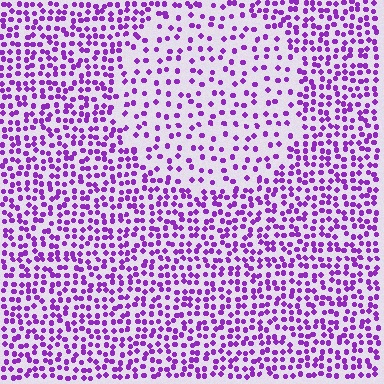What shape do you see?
I see a circle.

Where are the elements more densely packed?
The elements are more densely packed outside the circle boundary.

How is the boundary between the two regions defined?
The boundary is defined by a change in element density (approximately 2.0x ratio). All elements are the same color, size, and shape.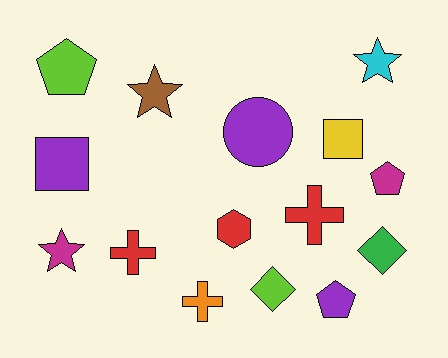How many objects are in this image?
There are 15 objects.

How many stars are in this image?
There are 3 stars.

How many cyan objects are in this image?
There is 1 cyan object.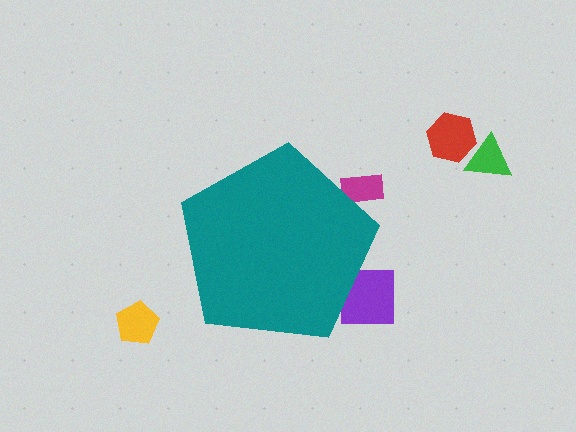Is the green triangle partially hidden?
No, the green triangle is fully visible.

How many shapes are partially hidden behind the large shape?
2 shapes are partially hidden.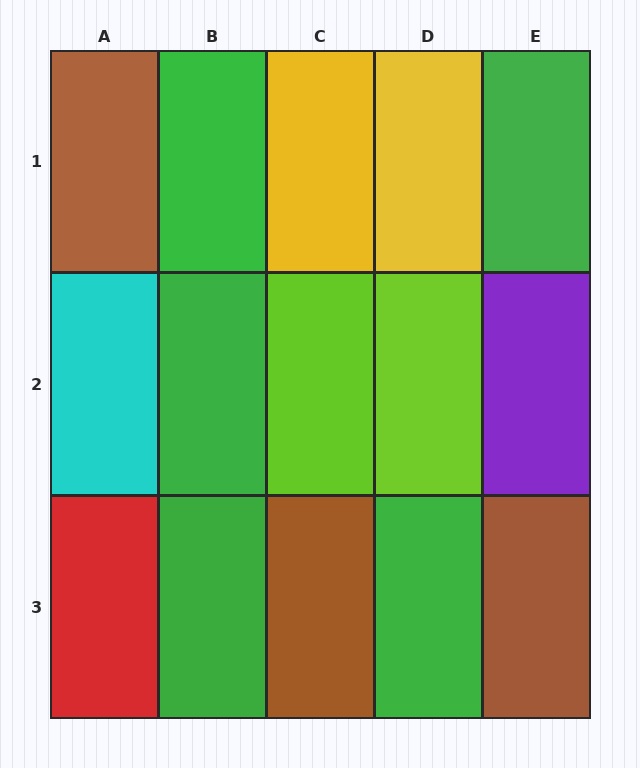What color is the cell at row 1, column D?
Yellow.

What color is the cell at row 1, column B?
Green.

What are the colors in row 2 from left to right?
Cyan, green, lime, lime, purple.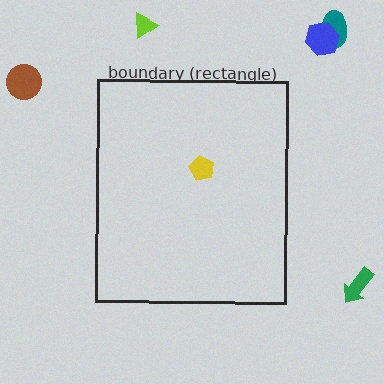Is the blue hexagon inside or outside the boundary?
Outside.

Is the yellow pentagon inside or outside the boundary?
Inside.